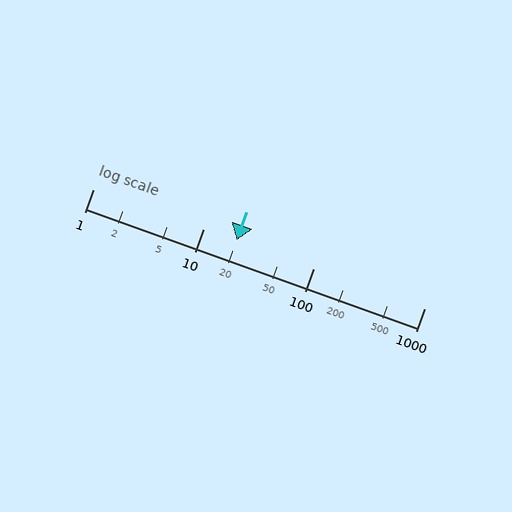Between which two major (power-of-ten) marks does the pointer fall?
The pointer is between 10 and 100.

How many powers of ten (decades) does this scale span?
The scale spans 3 decades, from 1 to 1000.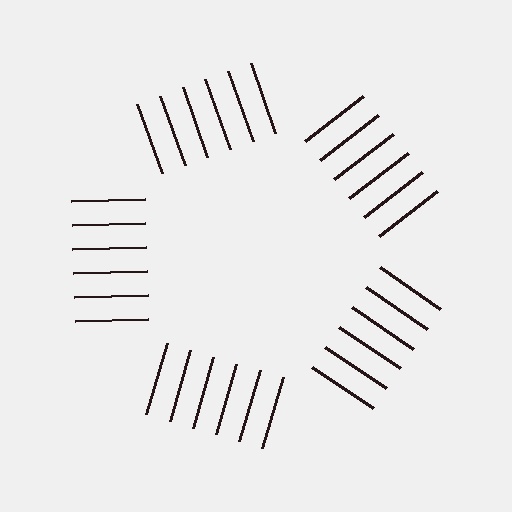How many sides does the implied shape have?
5 sides — the line-ends trace a pentagon.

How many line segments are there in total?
30 — 6 along each of the 5 edges.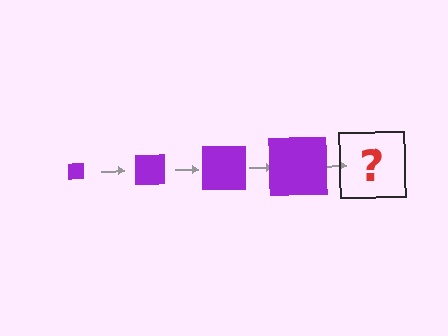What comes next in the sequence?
The next element should be a purple square, larger than the previous one.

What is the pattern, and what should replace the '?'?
The pattern is that the square gets progressively larger each step. The '?' should be a purple square, larger than the previous one.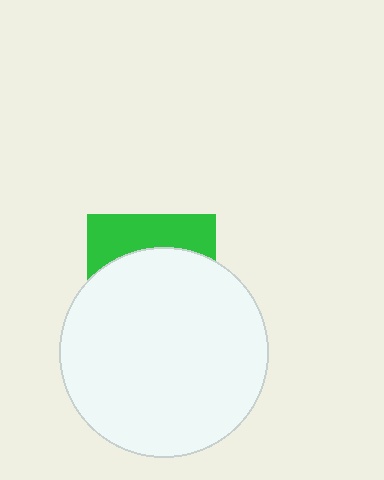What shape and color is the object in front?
The object in front is a white circle.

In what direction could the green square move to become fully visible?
The green square could move up. That would shift it out from behind the white circle entirely.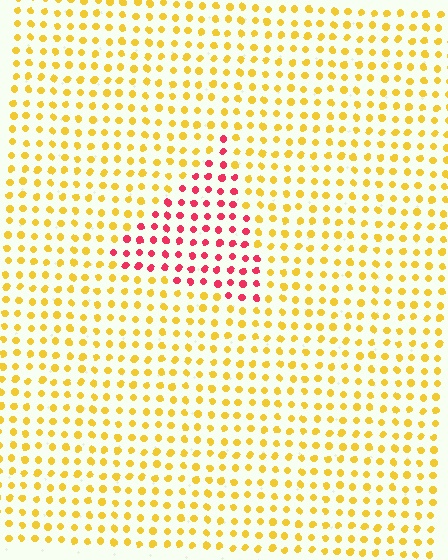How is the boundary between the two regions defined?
The boundary is defined purely by a slight shift in hue (about 62 degrees). Spacing, size, and orientation are identical on both sides.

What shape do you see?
I see a triangle.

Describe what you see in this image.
The image is filled with small yellow elements in a uniform arrangement. A triangle-shaped region is visible where the elements are tinted to a slightly different hue, forming a subtle color boundary.